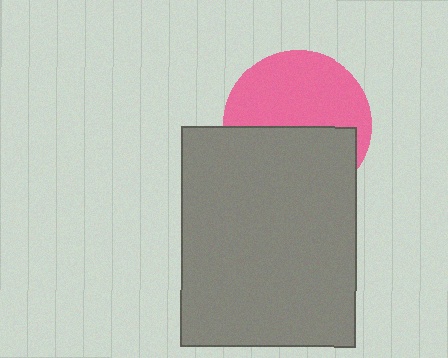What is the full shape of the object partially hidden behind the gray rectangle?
The partially hidden object is a pink circle.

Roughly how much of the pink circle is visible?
About half of it is visible (roughly 53%).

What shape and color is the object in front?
The object in front is a gray rectangle.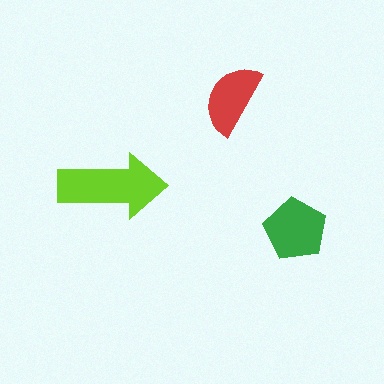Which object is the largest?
The lime arrow.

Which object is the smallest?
The red semicircle.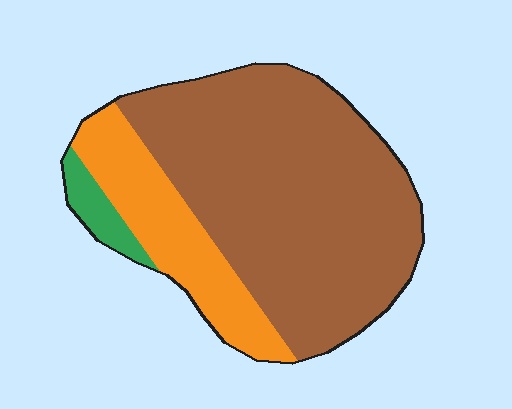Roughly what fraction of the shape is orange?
Orange takes up less than a quarter of the shape.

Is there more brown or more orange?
Brown.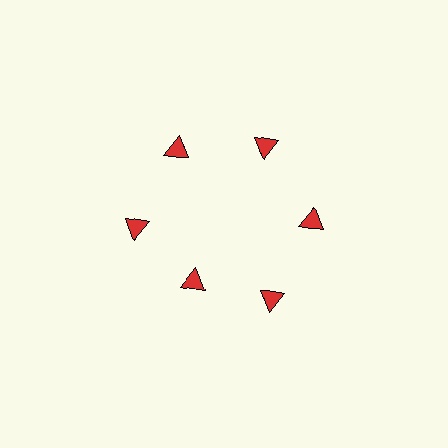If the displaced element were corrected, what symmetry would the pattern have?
It would have 6-fold rotational symmetry — the pattern would map onto itself every 60 degrees.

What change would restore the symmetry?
The symmetry would be restored by moving it outward, back onto the ring so that all 6 triangles sit at equal angles and equal distance from the center.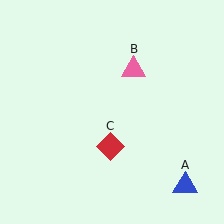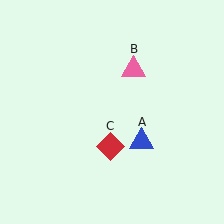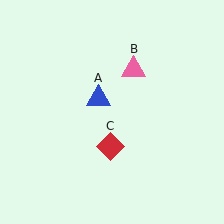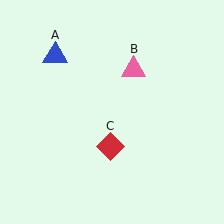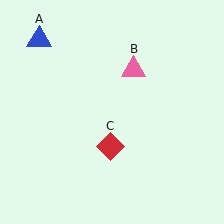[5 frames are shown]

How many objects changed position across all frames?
1 object changed position: blue triangle (object A).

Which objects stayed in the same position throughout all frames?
Pink triangle (object B) and red diamond (object C) remained stationary.